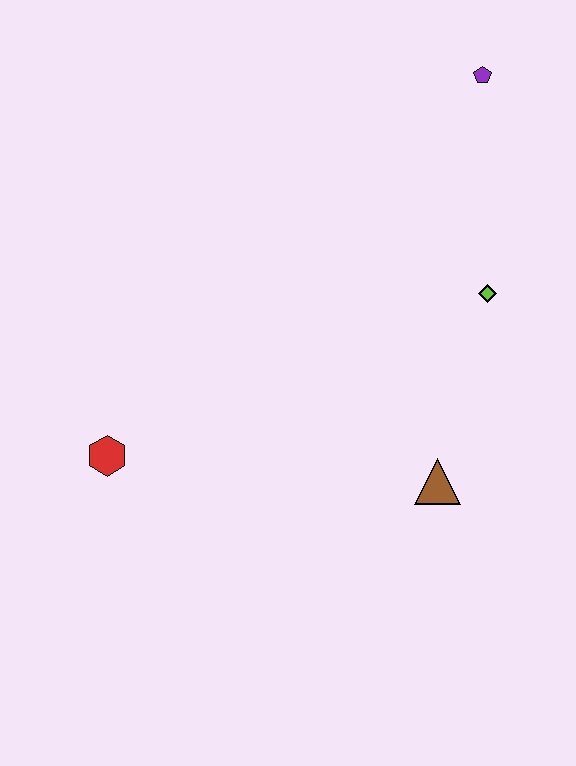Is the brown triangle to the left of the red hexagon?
No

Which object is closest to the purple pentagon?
The lime diamond is closest to the purple pentagon.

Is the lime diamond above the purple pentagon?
No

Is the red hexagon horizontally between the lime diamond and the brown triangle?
No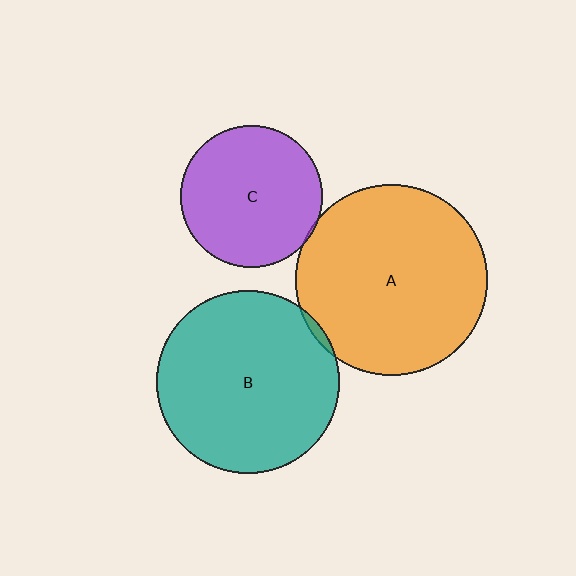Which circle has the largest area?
Circle A (orange).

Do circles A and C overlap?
Yes.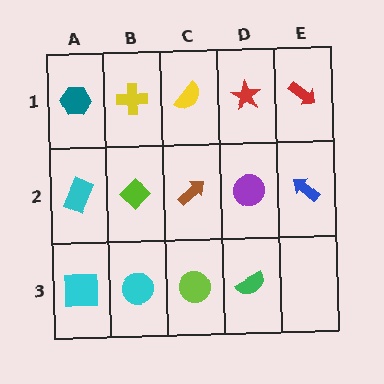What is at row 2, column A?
A cyan rectangle.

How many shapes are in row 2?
5 shapes.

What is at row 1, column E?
A red arrow.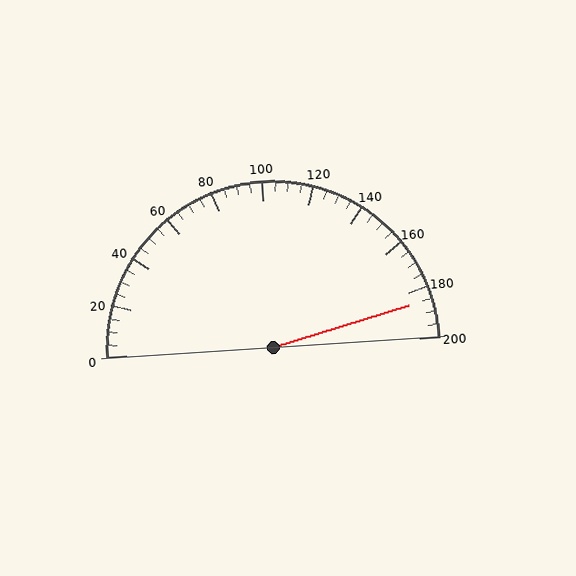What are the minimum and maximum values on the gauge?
The gauge ranges from 0 to 200.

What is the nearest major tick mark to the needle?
The nearest major tick mark is 180.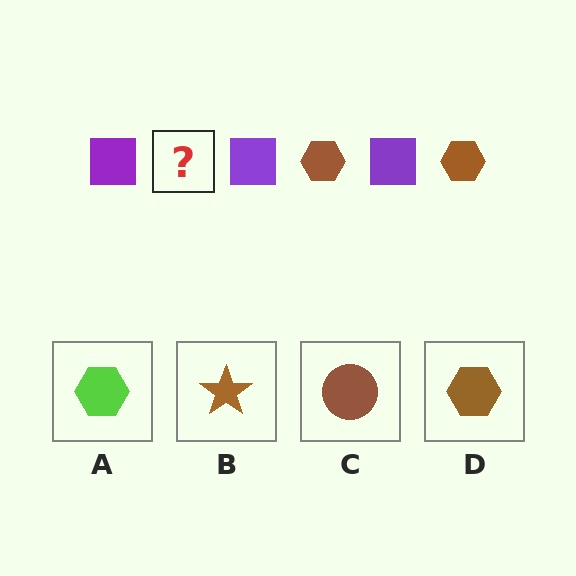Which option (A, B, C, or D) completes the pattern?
D.